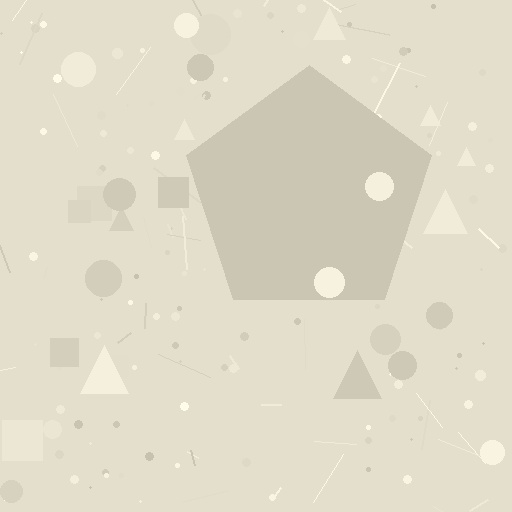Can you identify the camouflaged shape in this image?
The camouflaged shape is a pentagon.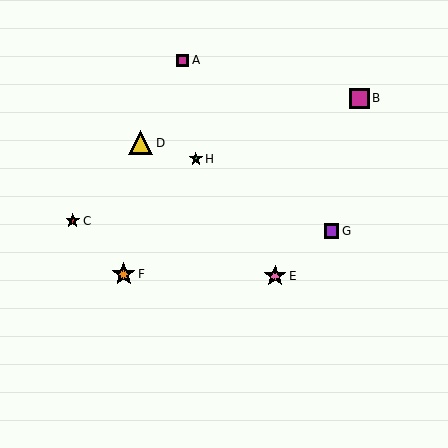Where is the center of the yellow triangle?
The center of the yellow triangle is at (141, 143).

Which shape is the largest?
The yellow triangle (labeled D) is the largest.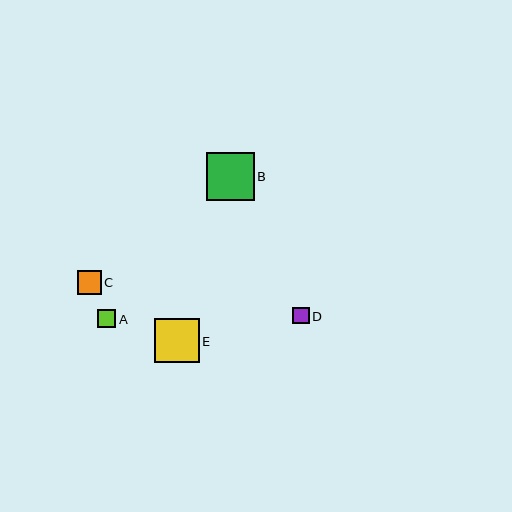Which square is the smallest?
Square D is the smallest with a size of approximately 16 pixels.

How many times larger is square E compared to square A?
Square E is approximately 2.5 times the size of square A.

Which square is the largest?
Square B is the largest with a size of approximately 48 pixels.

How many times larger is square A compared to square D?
Square A is approximately 1.1 times the size of square D.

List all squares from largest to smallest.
From largest to smallest: B, E, C, A, D.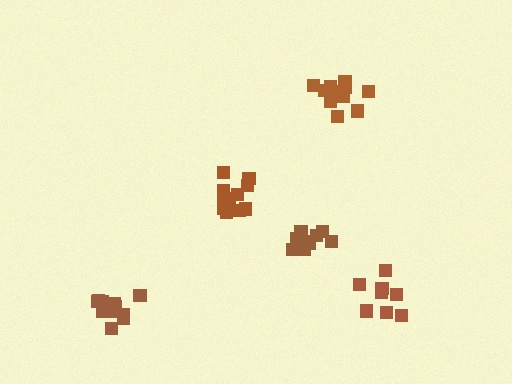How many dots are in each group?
Group 1: 12 dots, Group 2: 14 dots, Group 3: 12 dots, Group 4: 13 dots, Group 5: 8 dots (59 total).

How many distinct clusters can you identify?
There are 5 distinct clusters.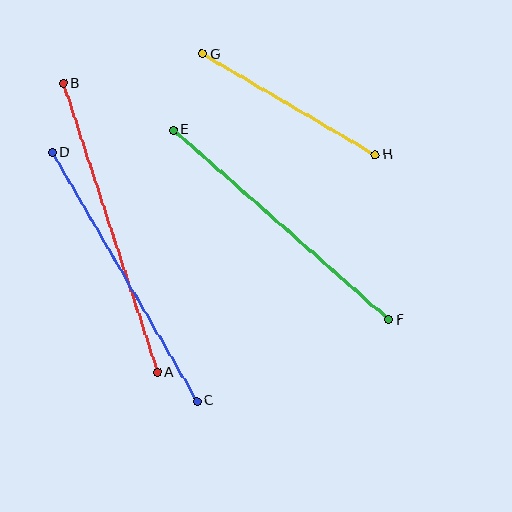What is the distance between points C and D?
The distance is approximately 288 pixels.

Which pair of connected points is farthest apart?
Points A and B are farthest apart.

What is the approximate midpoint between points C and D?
The midpoint is at approximately (124, 277) pixels.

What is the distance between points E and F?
The distance is approximately 287 pixels.